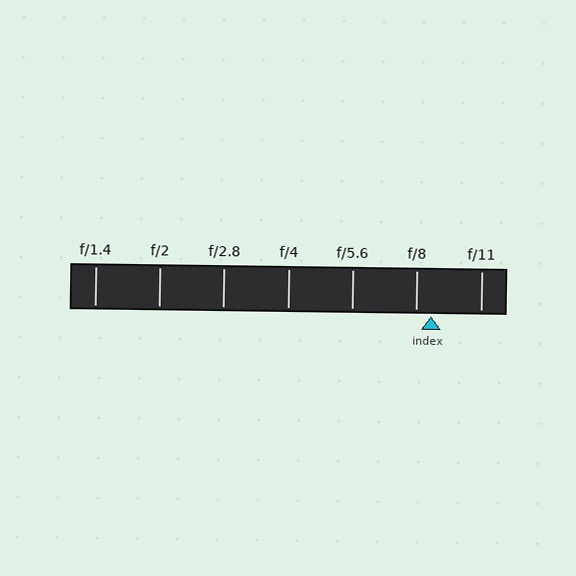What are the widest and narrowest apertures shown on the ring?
The widest aperture shown is f/1.4 and the narrowest is f/11.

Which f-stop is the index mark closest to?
The index mark is closest to f/8.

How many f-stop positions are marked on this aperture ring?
There are 7 f-stop positions marked.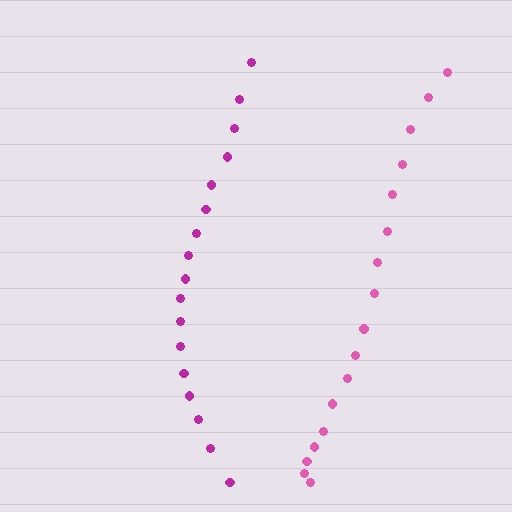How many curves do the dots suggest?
There are 2 distinct paths.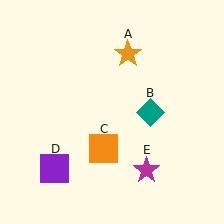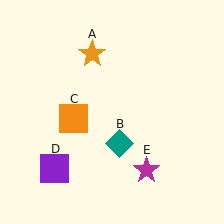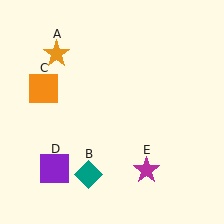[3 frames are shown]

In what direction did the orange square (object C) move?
The orange square (object C) moved up and to the left.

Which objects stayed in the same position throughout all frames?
Purple square (object D) and magenta star (object E) remained stationary.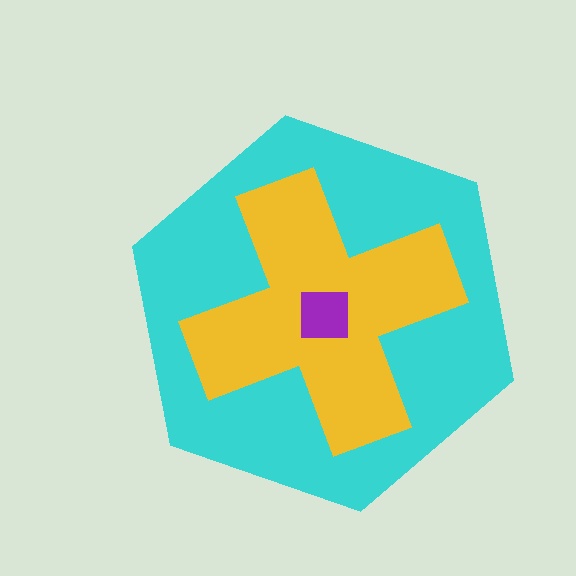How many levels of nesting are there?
3.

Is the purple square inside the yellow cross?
Yes.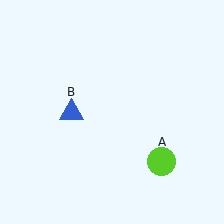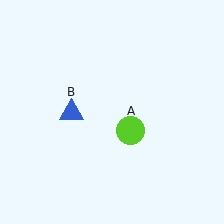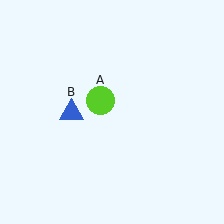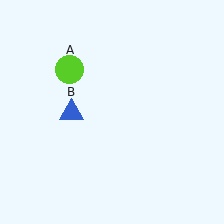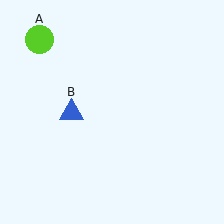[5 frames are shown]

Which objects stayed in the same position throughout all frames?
Blue triangle (object B) remained stationary.